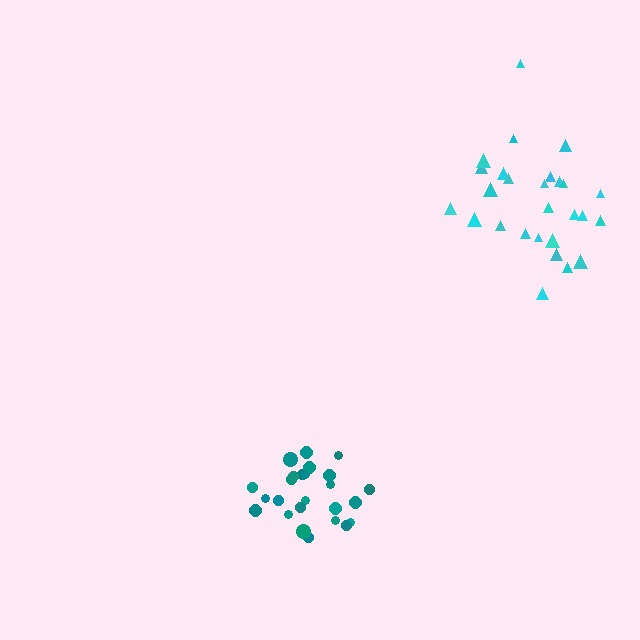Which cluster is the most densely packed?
Teal.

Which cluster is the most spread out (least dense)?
Cyan.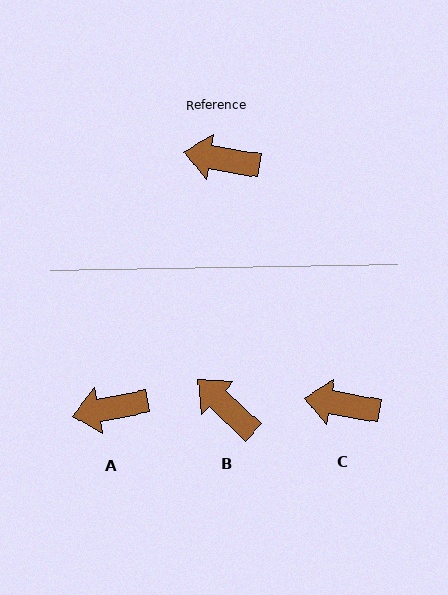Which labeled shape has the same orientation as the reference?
C.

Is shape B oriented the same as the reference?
No, it is off by about 33 degrees.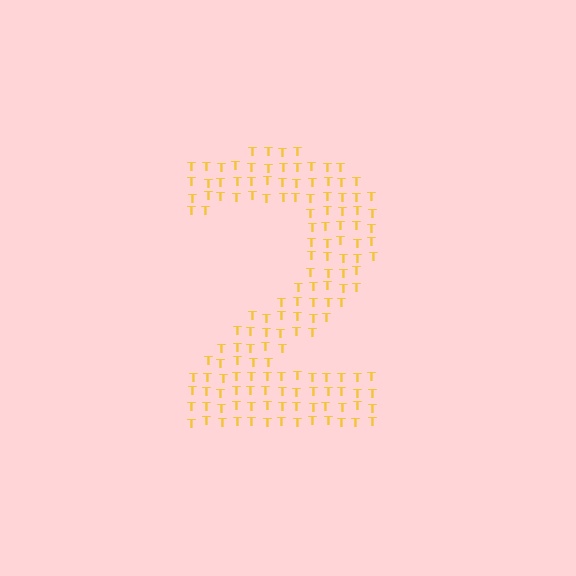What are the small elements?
The small elements are letter T's.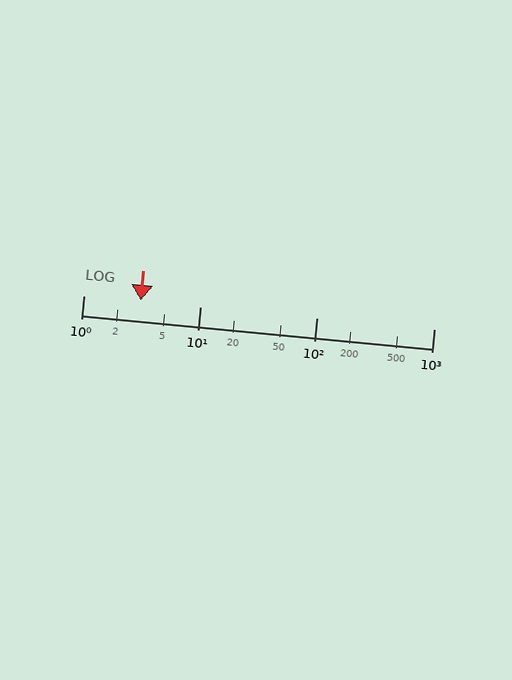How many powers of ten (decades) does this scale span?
The scale spans 3 decades, from 1 to 1000.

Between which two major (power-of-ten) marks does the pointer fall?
The pointer is between 1 and 10.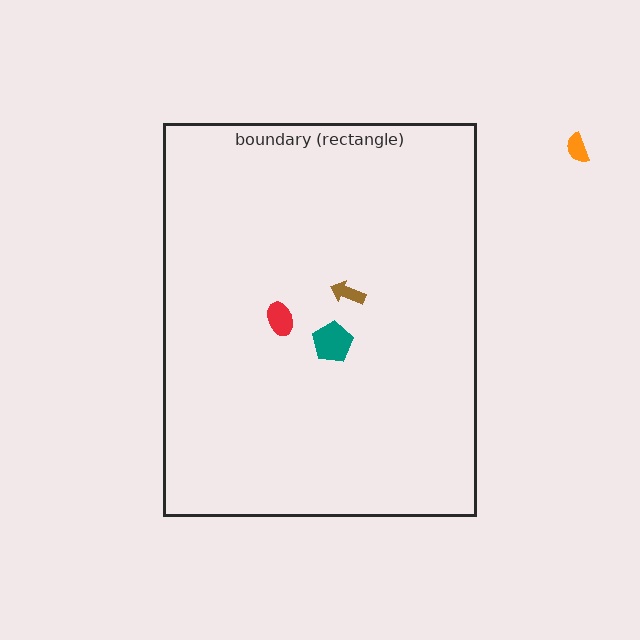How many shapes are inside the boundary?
3 inside, 1 outside.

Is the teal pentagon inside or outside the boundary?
Inside.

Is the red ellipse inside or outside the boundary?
Inside.